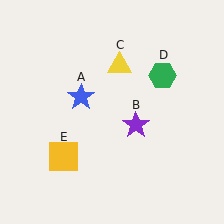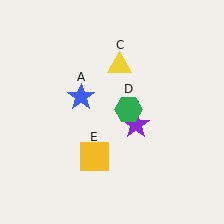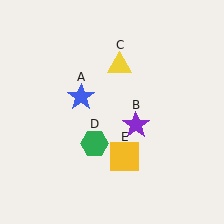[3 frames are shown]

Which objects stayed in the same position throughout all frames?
Blue star (object A) and purple star (object B) and yellow triangle (object C) remained stationary.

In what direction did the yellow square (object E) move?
The yellow square (object E) moved right.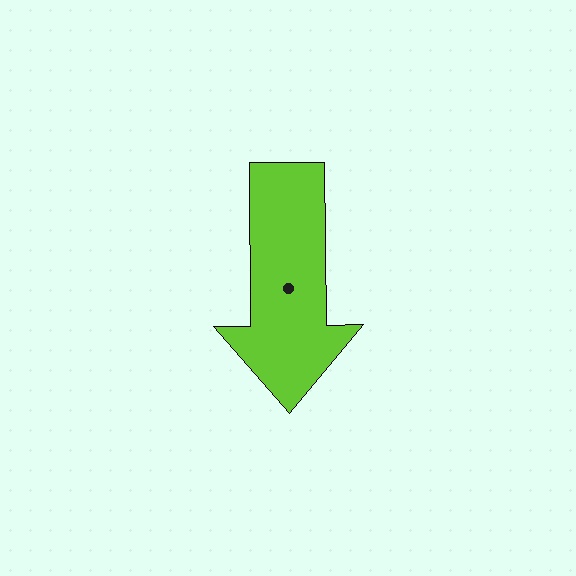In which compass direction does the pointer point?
South.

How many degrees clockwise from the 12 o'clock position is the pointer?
Approximately 179 degrees.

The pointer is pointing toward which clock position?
Roughly 6 o'clock.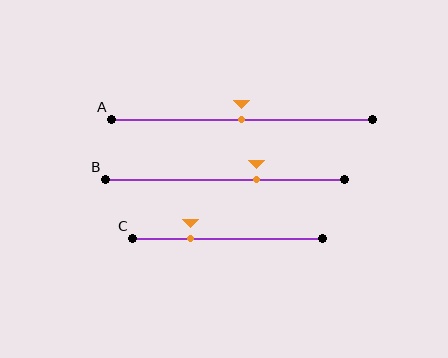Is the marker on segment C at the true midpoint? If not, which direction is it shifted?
No, the marker on segment C is shifted to the left by about 20% of the segment length.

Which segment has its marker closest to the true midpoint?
Segment A has its marker closest to the true midpoint.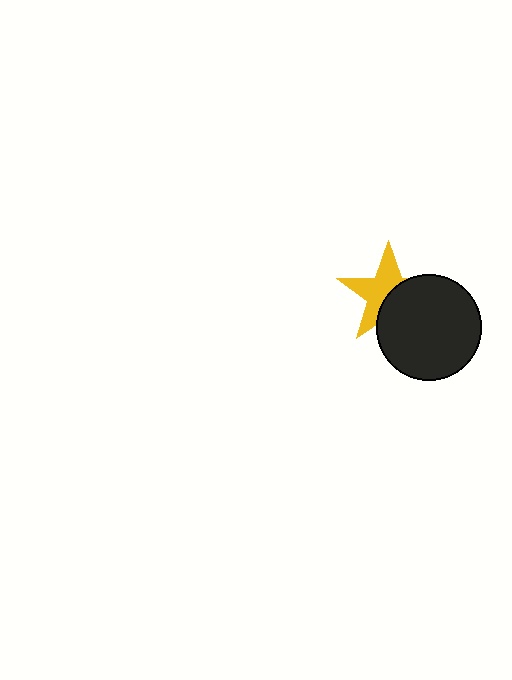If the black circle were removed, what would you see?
You would see the complete yellow star.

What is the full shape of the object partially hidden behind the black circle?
The partially hidden object is a yellow star.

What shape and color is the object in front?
The object in front is a black circle.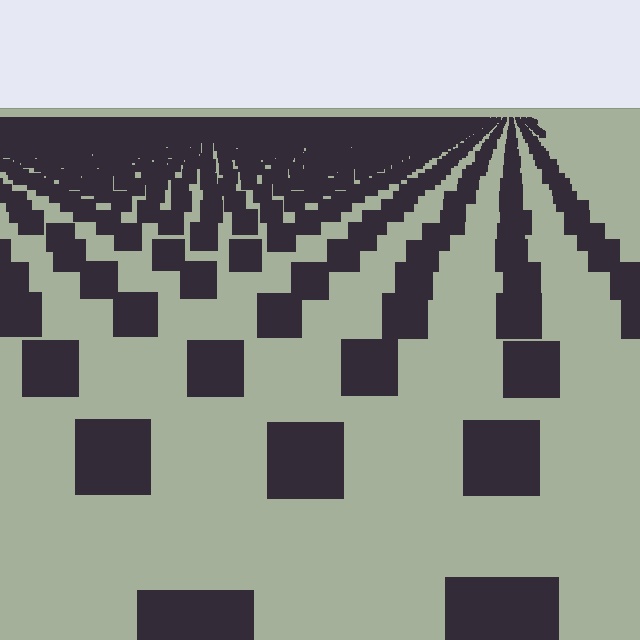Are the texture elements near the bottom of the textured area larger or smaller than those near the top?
Larger. Near the bottom, elements are closer to the viewer and appear at a bigger on-screen size.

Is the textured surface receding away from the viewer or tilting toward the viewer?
The surface is receding away from the viewer. Texture elements get smaller and denser toward the top.